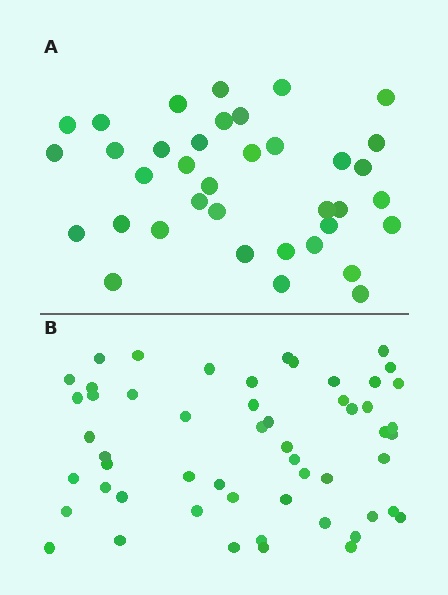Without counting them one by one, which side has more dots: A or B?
Region B (the bottom region) has more dots.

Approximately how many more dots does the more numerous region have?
Region B has approximately 15 more dots than region A.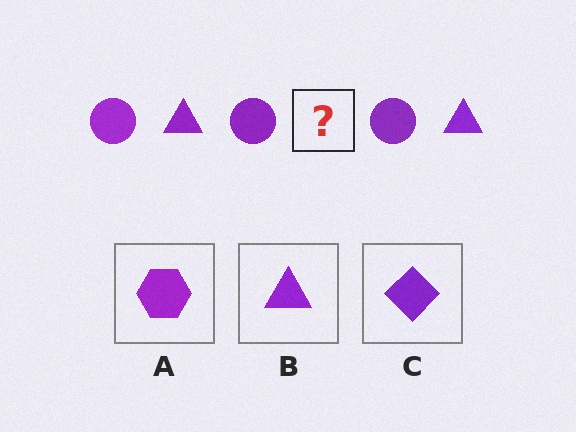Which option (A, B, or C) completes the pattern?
B.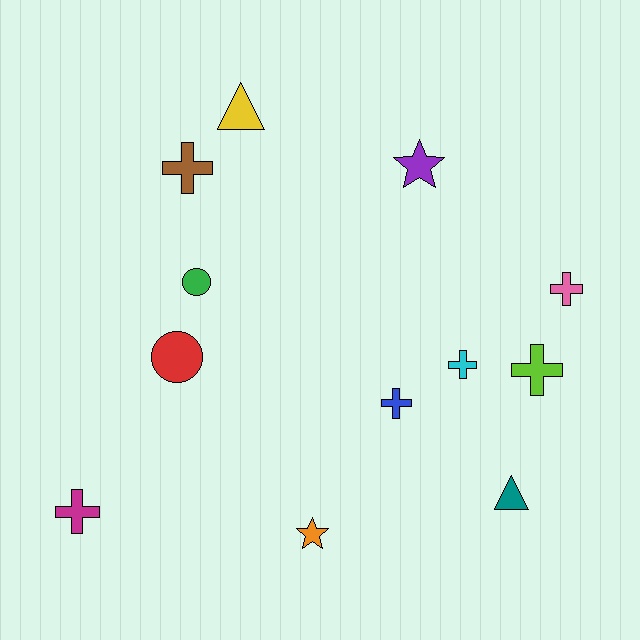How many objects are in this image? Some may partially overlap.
There are 12 objects.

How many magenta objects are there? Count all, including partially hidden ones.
There is 1 magenta object.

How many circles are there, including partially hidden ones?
There are 2 circles.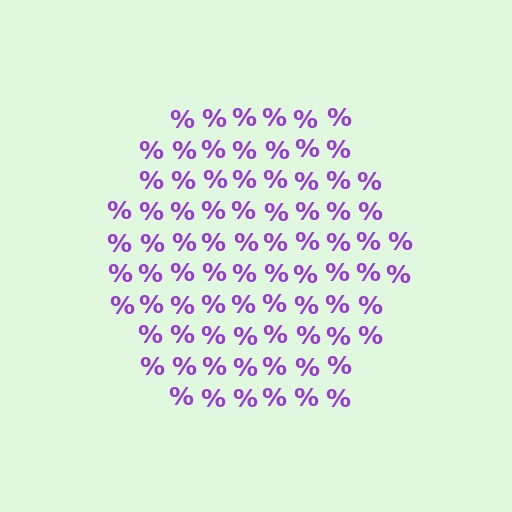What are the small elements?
The small elements are percent signs.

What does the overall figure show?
The overall figure shows a hexagon.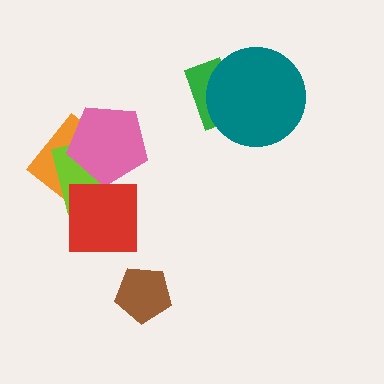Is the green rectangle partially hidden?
Yes, it is partially covered by another shape.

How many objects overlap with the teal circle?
1 object overlaps with the teal circle.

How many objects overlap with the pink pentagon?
2 objects overlap with the pink pentagon.